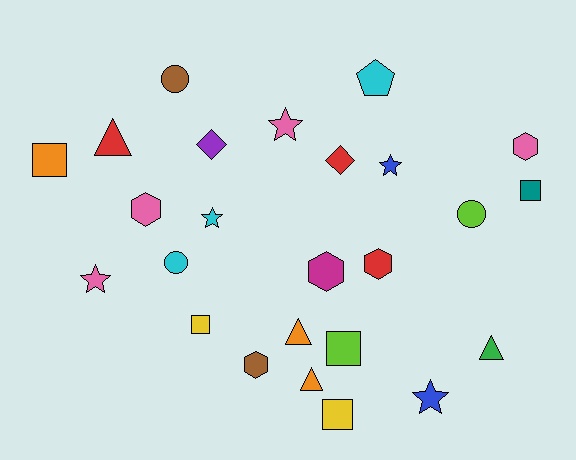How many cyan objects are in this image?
There are 3 cyan objects.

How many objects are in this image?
There are 25 objects.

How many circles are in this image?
There are 3 circles.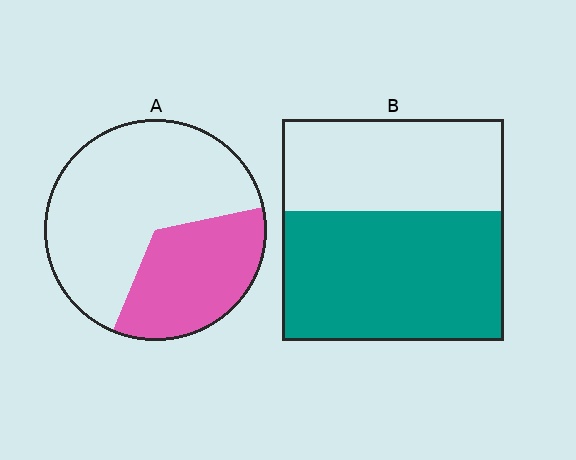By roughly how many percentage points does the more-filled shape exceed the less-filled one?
By roughly 25 percentage points (B over A).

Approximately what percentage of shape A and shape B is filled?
A is approximately 35% and B is approximately 60%.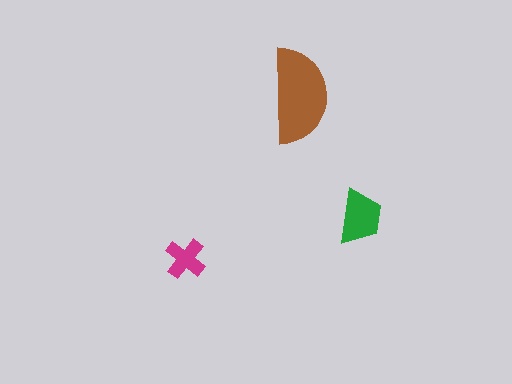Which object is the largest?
The brown semicircle.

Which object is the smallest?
The magenta cross.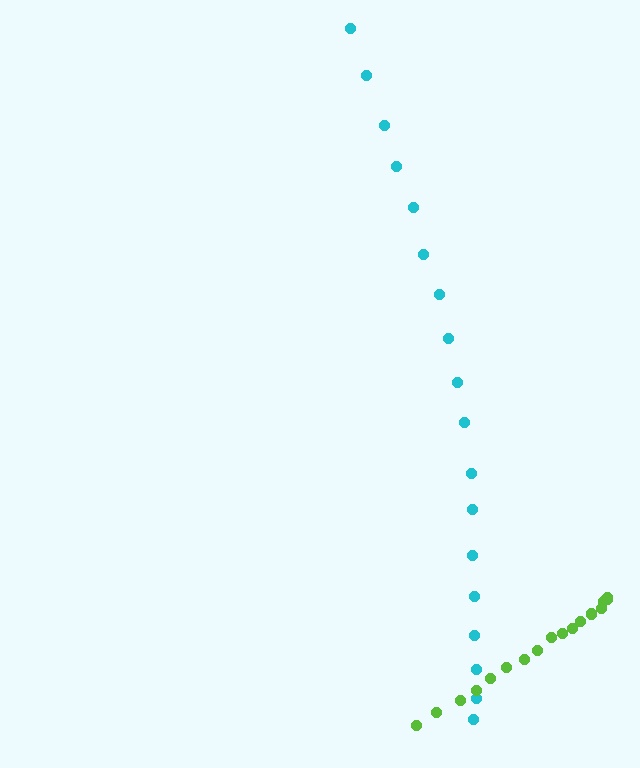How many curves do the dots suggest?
There are 2 distinct paths.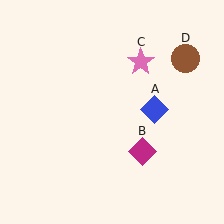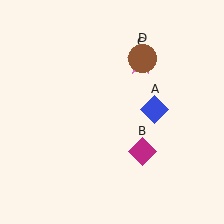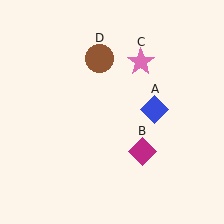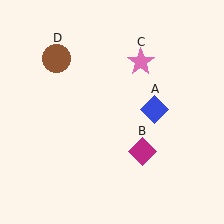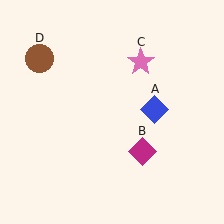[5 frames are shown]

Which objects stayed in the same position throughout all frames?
Blue diamond (object A) and magenta diamond (object B) and pink star (object C) remained stationary.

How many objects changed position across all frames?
1 object changed position: brown circle (object D).